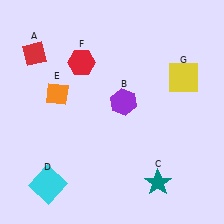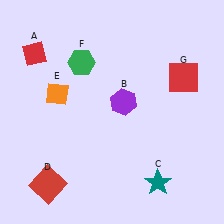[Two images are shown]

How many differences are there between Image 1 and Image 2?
There are 3 differences between the two images.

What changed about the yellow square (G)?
In Image 1, G is yellow. In Image 2, it changed to red.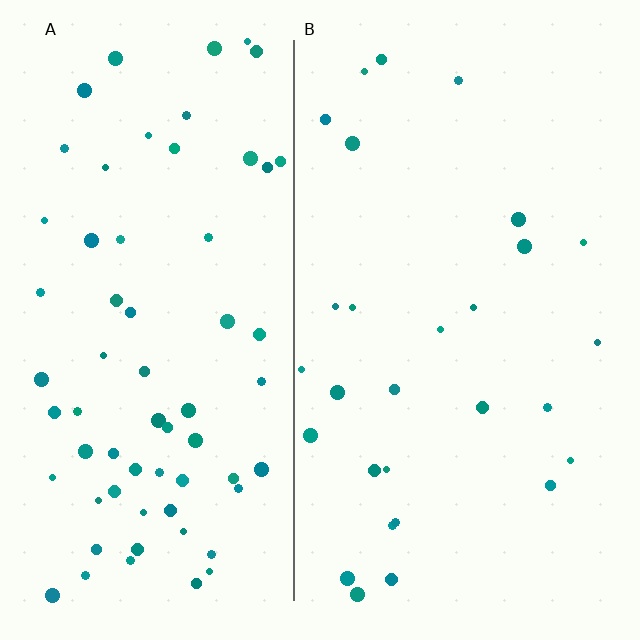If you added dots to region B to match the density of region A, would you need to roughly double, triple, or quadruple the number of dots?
Approximately double.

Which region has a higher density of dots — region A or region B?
A (the left).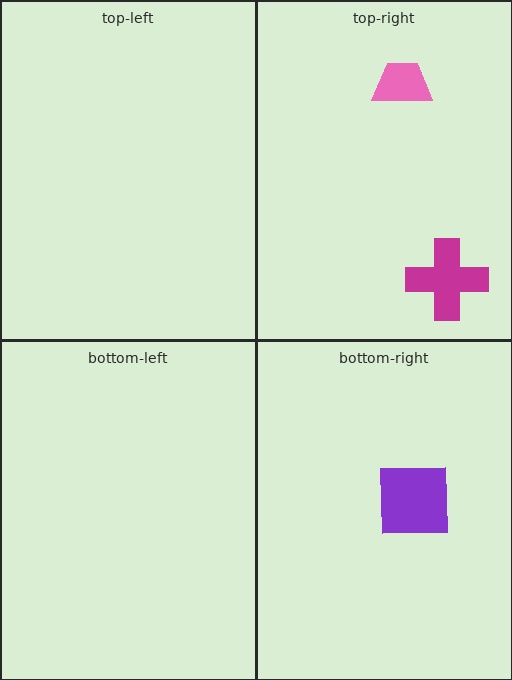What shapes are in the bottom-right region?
The purple square.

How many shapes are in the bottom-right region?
1.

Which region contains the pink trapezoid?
The top-right region.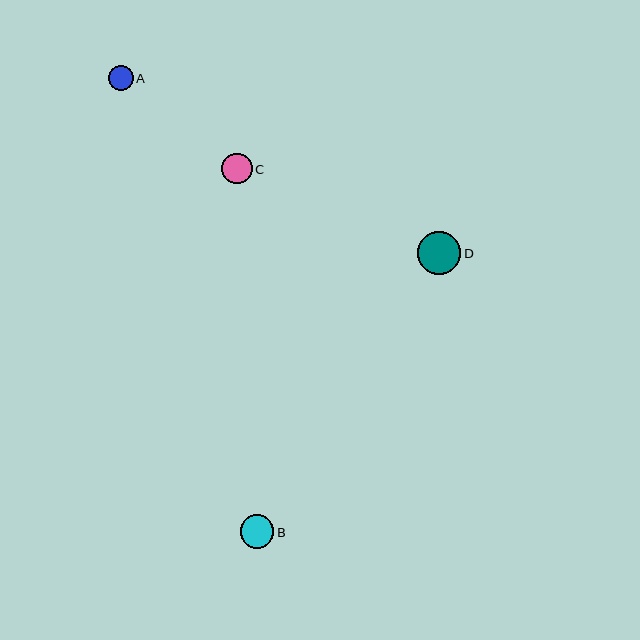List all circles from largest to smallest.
From largest to smallest: D, B, C, A.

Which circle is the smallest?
Circle A is the smallest with a size of approximately 25 pixels.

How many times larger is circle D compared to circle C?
Circle D is approximately 1.4 times the size of circle C.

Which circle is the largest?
Circle D is the largest with a size of approximately 43 pixels.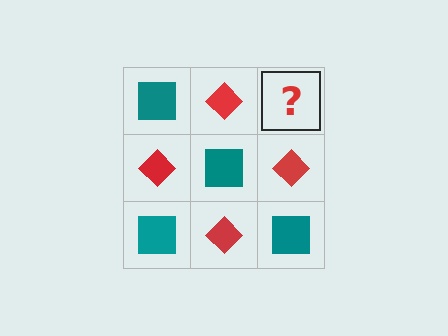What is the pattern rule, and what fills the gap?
The rule is that it alternates teal square and red diamond in a checkerboard pattern. The gap should be filled with a teal square.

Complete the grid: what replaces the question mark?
The question mark should be replaced with a teal square.